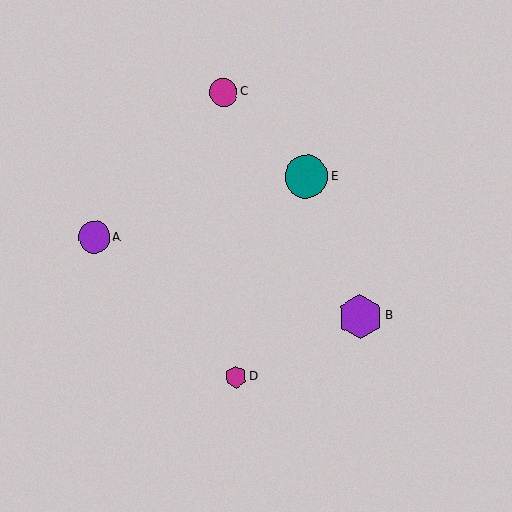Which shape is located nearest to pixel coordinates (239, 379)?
The magenta hexagon (labeled D) at (236, 377) is nearest to that location.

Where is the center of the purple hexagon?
The center of the purple hexagon is at (360, 316).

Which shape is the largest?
The purple hexagon (labeled B) is the largest.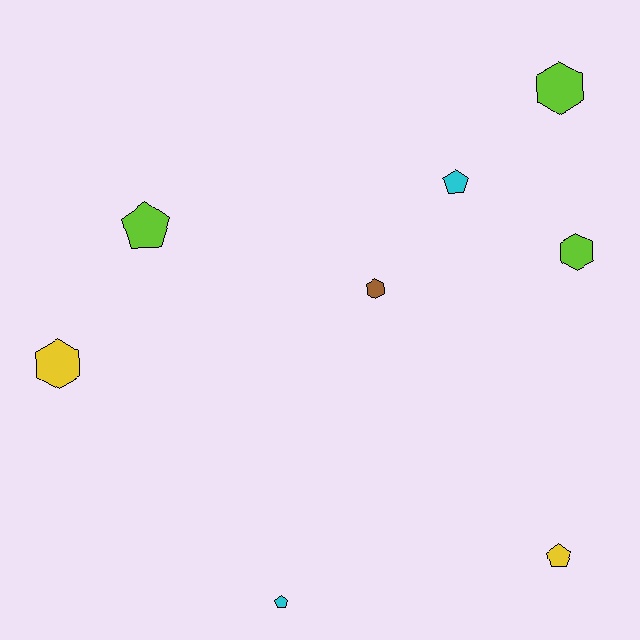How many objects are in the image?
There are 8 objects.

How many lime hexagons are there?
There are 2 lime hexagons.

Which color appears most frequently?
Lime, with 3 objects.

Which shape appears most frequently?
Pentagon, with 4 objects.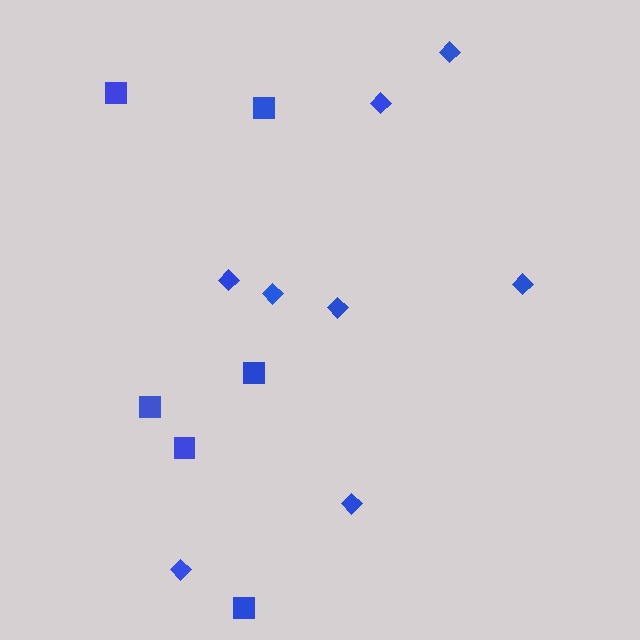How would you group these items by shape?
There are 2 groups: one group of squares (6) and one group of diamonds (8).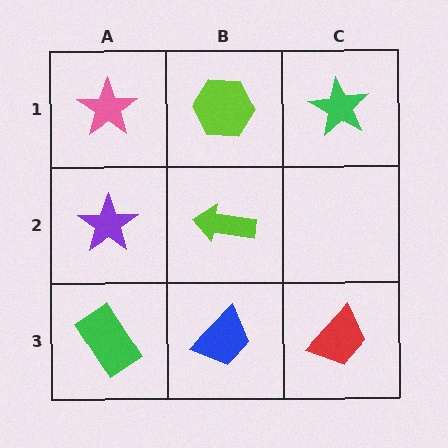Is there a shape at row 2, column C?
No, that cell is empty.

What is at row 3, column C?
A red trapezoid.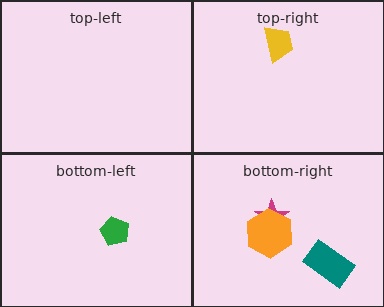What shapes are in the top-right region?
The yellow trapezoid.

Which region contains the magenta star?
The bottom-right region.